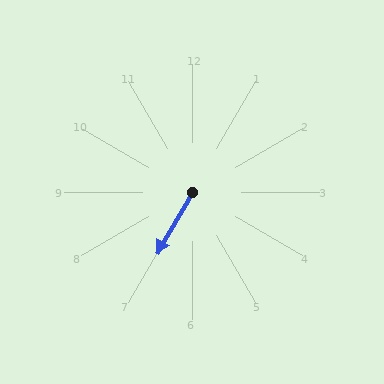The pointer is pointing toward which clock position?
Roughly 7 o'clock.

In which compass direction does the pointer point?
Southwest.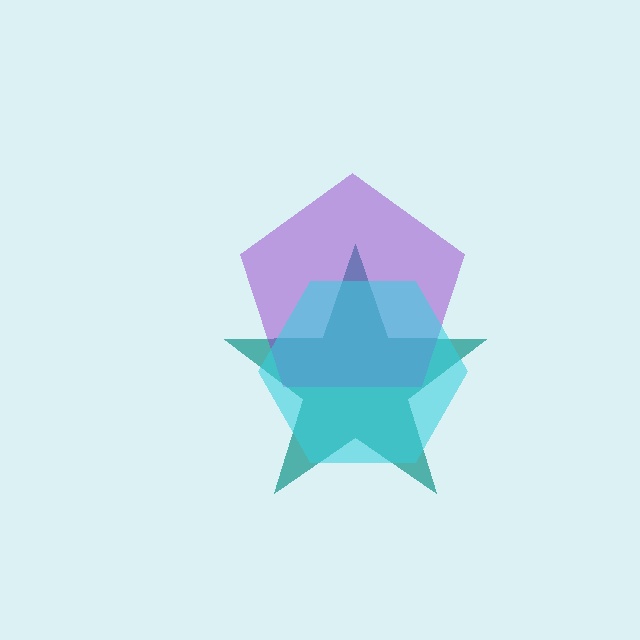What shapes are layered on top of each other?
The layered shapes are: a teal star, a purple pentagon, a cyan hexagon.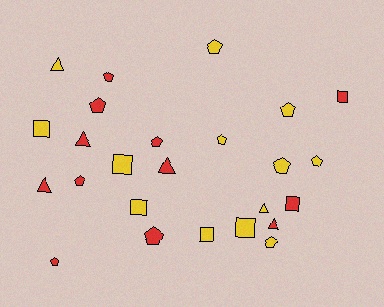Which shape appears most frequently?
Pentagon, with 12 objects.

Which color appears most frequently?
Yellow, with 13 objects.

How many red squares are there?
There are 2 red squares.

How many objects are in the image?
There are 25 objects.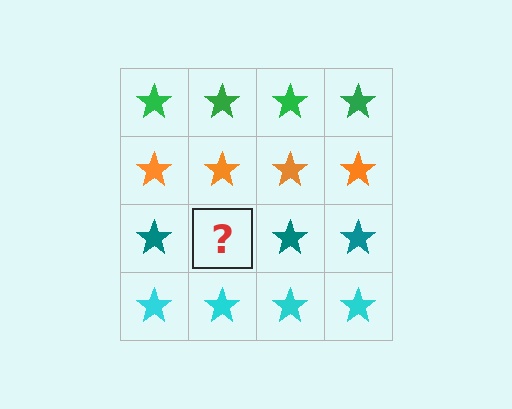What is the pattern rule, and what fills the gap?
The rule is that each row has a consistent color. The gap should be filled with a teal star.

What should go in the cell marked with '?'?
The missing cell should contain a teal star.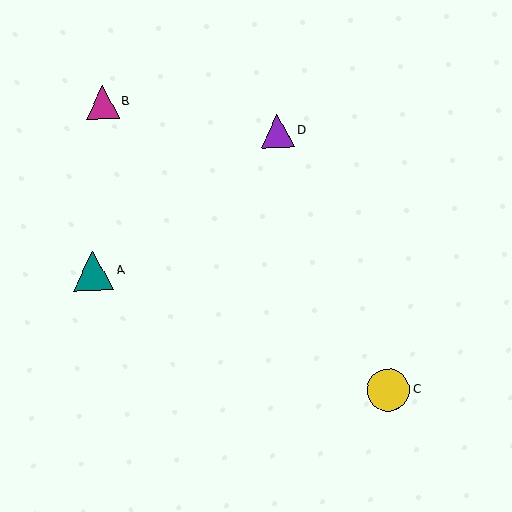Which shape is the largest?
The yellow circle (labeled C) is the largest.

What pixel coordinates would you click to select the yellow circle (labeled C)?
Click at (389, 390) to select the yellow circle C.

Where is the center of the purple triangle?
The center of the purple triangle is at (277, 131).